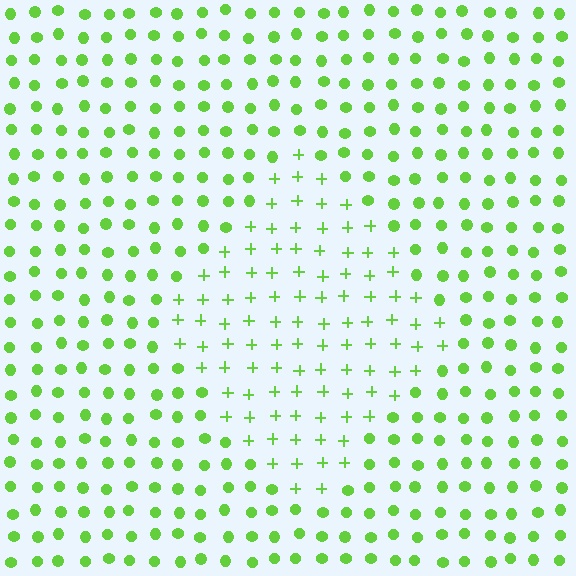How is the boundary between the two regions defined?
The boundary is defined by a change in element shape: plus signs inside vs. circles outside. All elements share the same color and spacing.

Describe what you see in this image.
The image is filled with small lime elements arranged in a uniform grid. A diamond-shaped region contains plus signs, while the surrounding area contains circles. The boundary is defined purely by the change in element shape.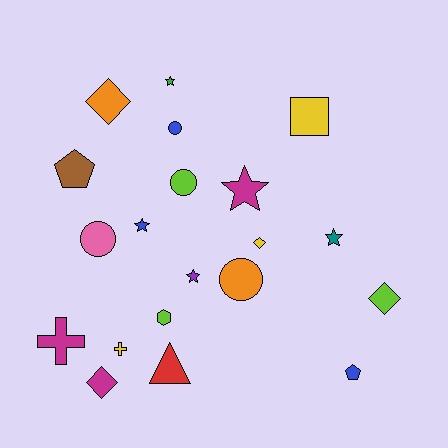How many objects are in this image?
There are 20 objects.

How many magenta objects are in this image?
There are 3 magenta objects.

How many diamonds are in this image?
There are 4 diamonds.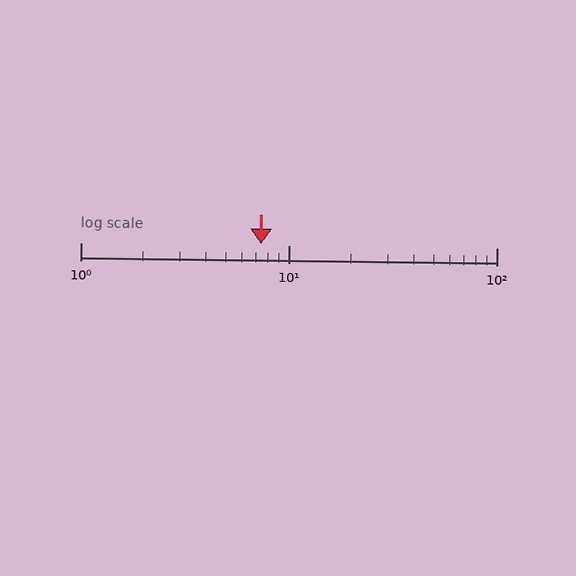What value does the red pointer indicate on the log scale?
The pointer indicates approximately 7.4.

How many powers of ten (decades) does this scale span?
The scale spans 2 decades, from 1 to 100.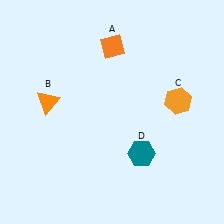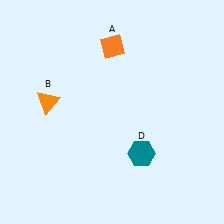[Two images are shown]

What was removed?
The orange hexagon (C) was removed in Image 2.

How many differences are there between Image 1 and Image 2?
There is 1 difference between the two images.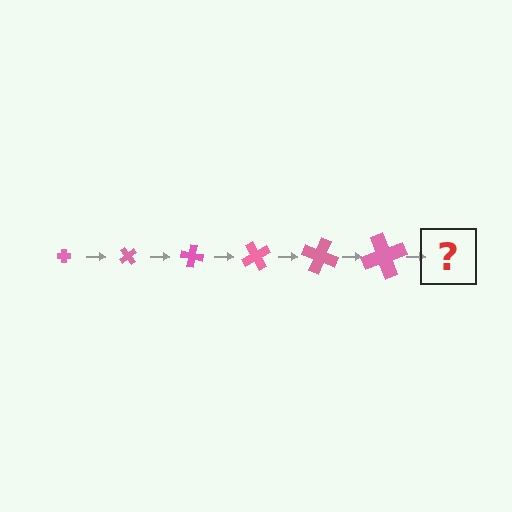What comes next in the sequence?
The next element should be a cross, larger than the previous one and rotated 300 degrees from the start.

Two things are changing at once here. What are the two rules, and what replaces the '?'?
The two rules are that the cross grows larger each step and it rotates 50 degrees each step. The '?' should be a cross, larger than the previous one and rotated 300 degrees from the start.